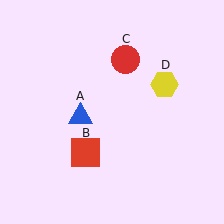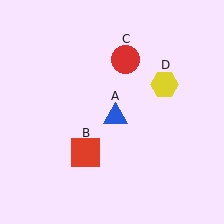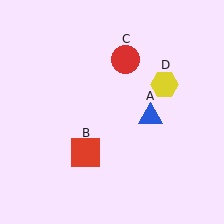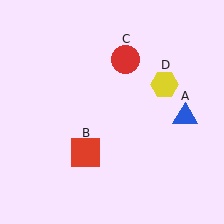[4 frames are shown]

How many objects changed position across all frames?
1 object changed position: blue triangle (object A).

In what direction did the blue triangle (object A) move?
The blue triangle (object A) moved right.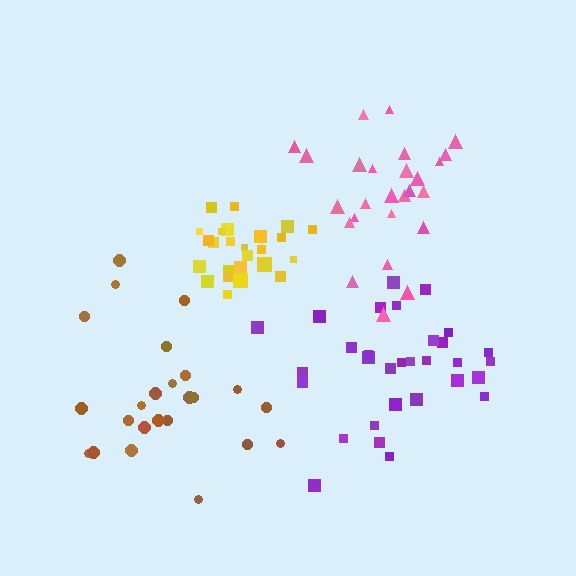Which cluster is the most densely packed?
Yellow.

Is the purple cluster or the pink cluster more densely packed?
Purple.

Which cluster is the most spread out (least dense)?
Brown.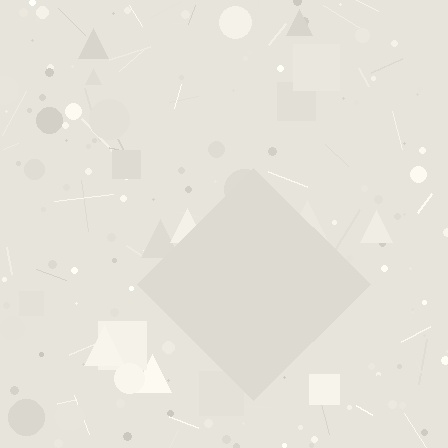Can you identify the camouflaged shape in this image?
The camouflaged shape is a diamond.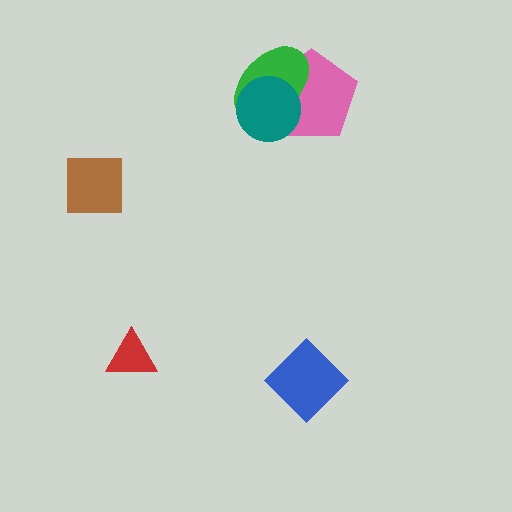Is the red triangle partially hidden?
No, no other shape covers it.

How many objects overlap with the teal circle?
2 objects overlap with the teal circle.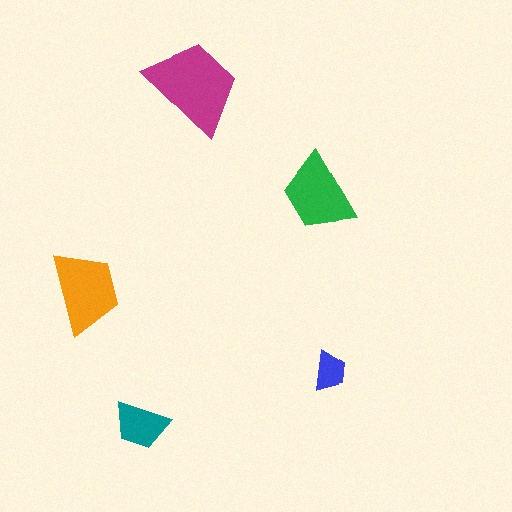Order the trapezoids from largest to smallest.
the magenta one, the orange one, the green one, the teal one, the blue one.